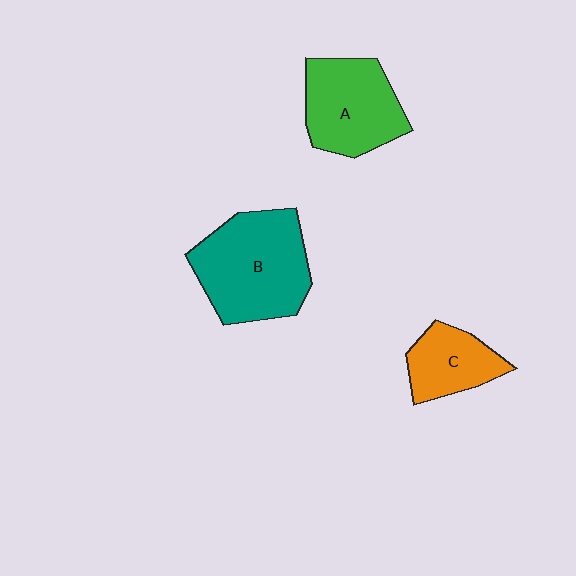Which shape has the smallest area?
Shape C (orange).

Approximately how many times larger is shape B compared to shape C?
Approximately 2.0 times.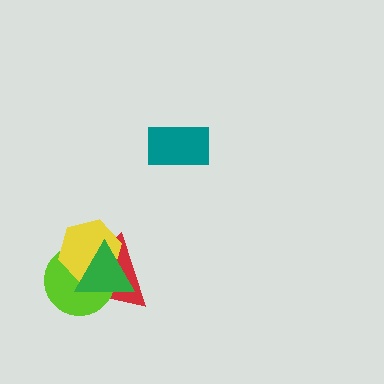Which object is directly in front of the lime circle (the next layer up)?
The yellow hexagon is directly in front of the lime circle.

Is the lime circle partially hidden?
Yes, it is partially covered by another shape.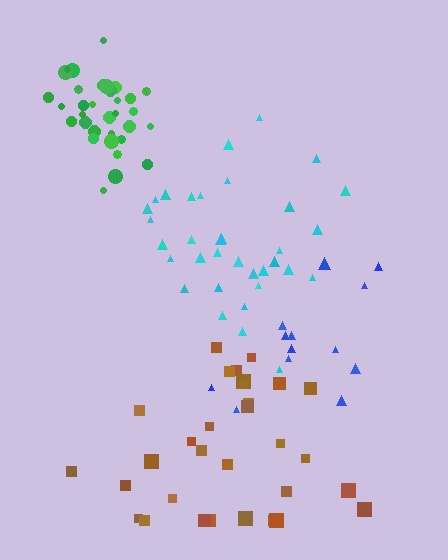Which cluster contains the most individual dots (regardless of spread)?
Cyan (34).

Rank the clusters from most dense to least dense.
green, cyan, brown, blue.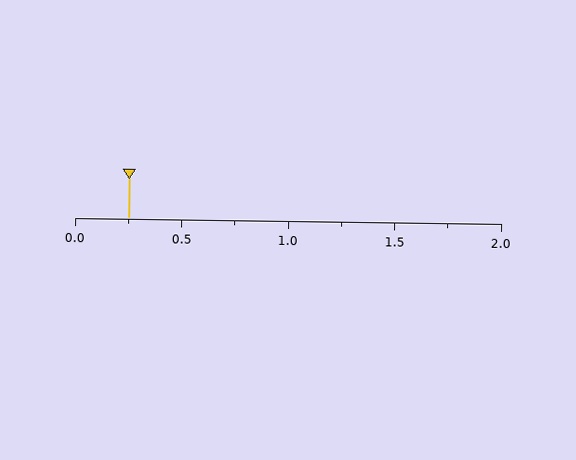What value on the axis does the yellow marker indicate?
The marker indicates approximately 0.25.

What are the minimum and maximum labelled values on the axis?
The axis runs from 0.0 to 2.0.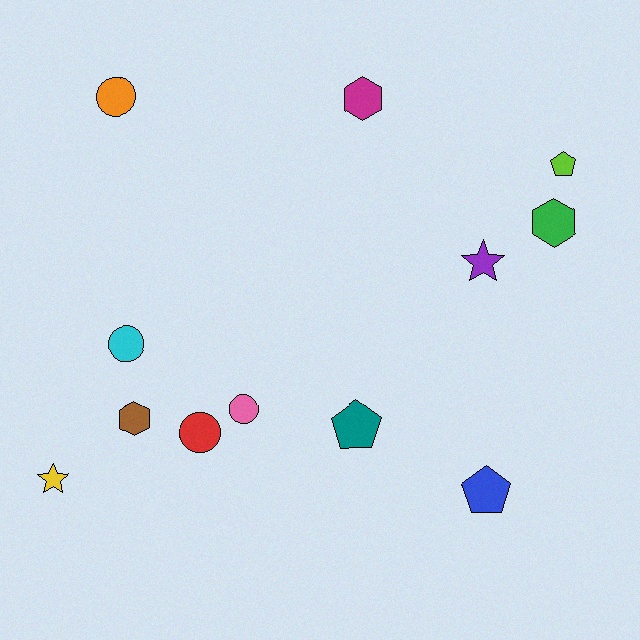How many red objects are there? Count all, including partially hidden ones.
There is 1 red object.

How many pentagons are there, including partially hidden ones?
There are 3 pentagons.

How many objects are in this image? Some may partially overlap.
There are 12 objects.